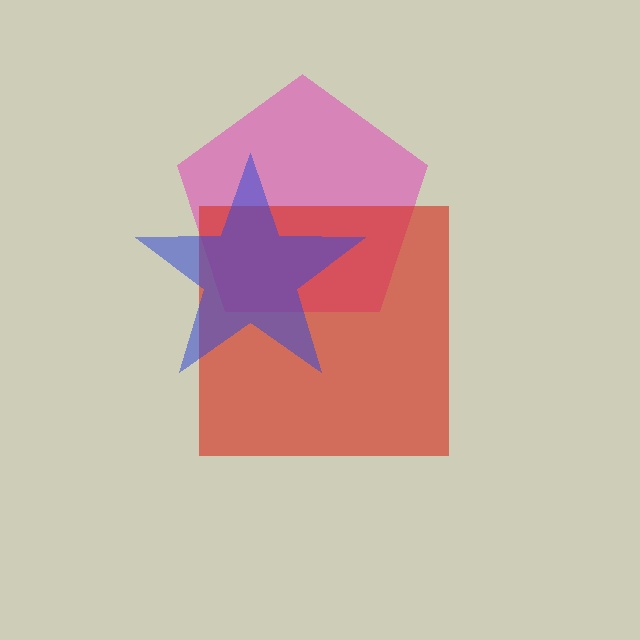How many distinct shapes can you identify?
There are 3 distinct shapes: a pink pentagon, a red square, a blue star.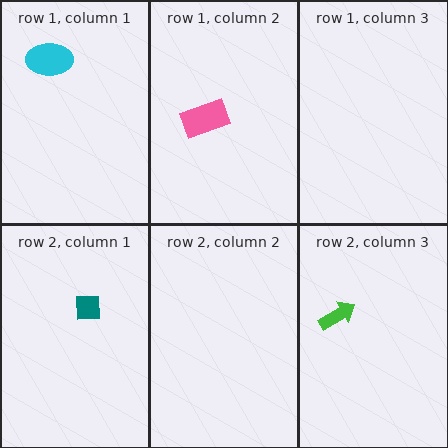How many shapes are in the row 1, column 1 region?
1.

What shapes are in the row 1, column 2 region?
The pink rectangle.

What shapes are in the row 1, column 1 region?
The cyan ellipse.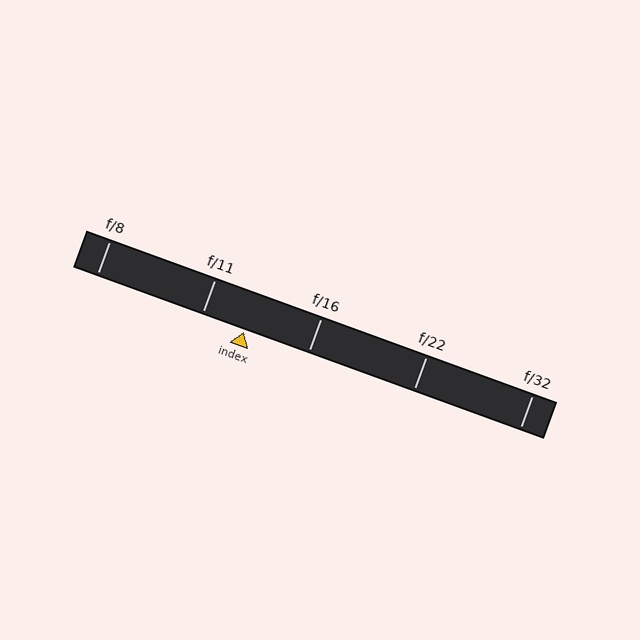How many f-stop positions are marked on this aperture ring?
There are 5 f-stop positions marked.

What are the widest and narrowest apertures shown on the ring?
The widest aperture shown is f/8 and the narrowest is f/32.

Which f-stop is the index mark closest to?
The index mark is closest to f/11.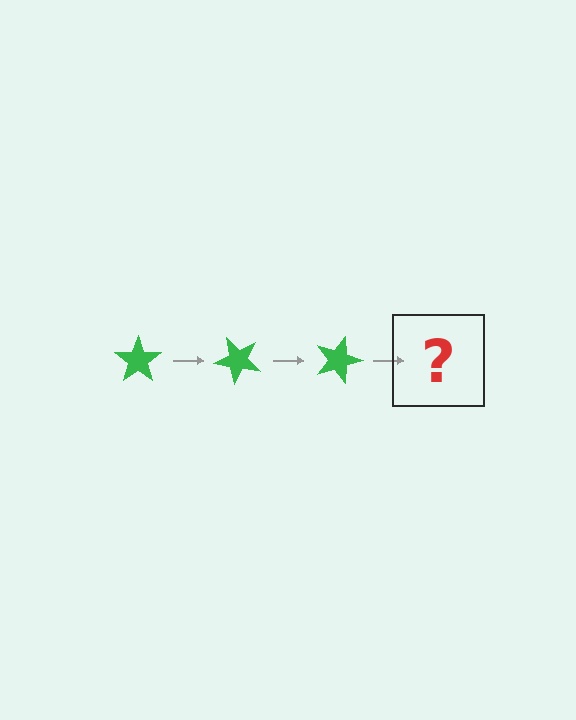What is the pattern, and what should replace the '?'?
The pattern is that the star rotates 45 degrees each step. The '?' should be a green star rotated 135 degrees.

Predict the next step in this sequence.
The next step is a green star rotated 135 degrees.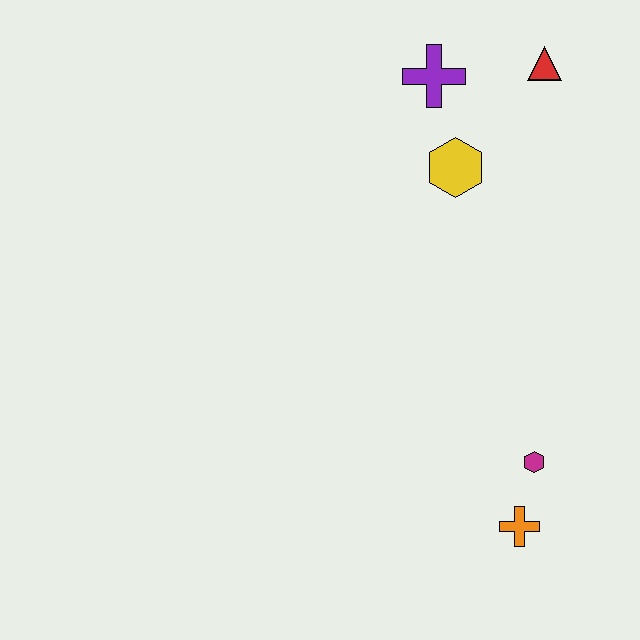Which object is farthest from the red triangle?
The orange cross is farthest from the red triangle.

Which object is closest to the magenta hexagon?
The orange cross is closest to the magenta hexagon.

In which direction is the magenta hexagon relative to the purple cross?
The magenta hexagon is below the purple cross.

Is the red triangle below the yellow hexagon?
No